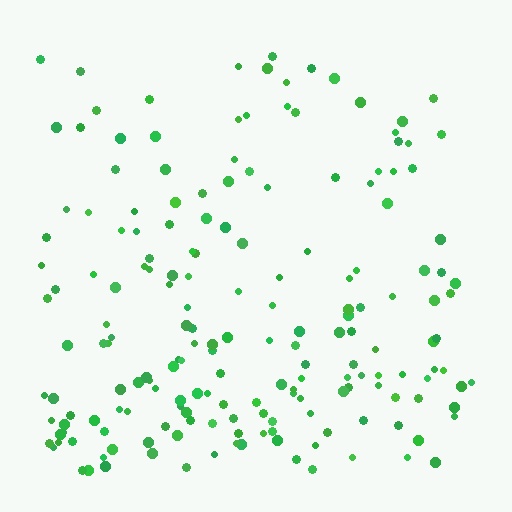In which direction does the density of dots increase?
From top to bottom, with the bottom side densest.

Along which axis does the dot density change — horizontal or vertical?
Vertical.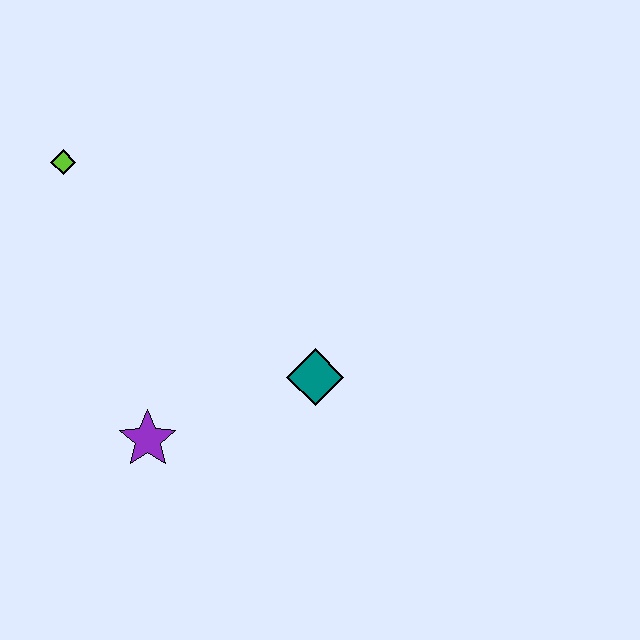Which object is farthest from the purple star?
The lime diamond is farthest from the purple star.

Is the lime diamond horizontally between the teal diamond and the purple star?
No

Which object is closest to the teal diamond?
The purple star is closest to the teal diamond.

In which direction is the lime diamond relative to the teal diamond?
The lime diamond is to the left of the teal diamond.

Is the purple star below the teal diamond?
Yes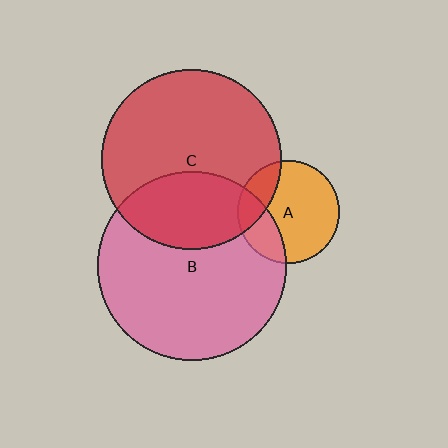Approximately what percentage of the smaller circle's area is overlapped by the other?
Approximately 25%.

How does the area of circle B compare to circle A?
Approximately 3.4 times.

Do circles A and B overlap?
Yes.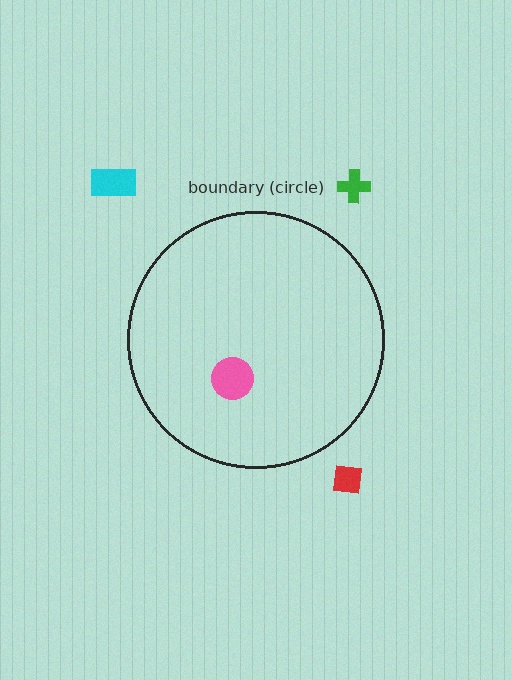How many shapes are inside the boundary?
1 inside, 3 outside.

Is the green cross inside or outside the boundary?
Outside.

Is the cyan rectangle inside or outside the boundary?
Outside.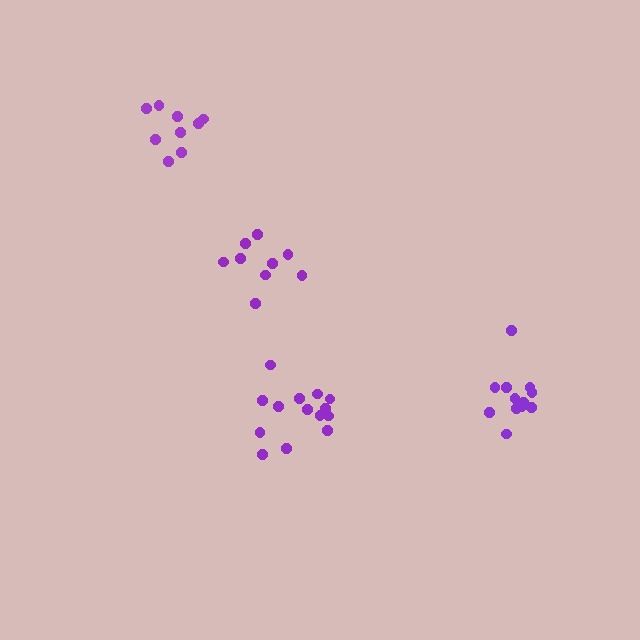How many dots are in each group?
Group 1: 9 dots, Group 2: 14 dots, Group 3: 12 dots, Group 4: 9 dots (44 total).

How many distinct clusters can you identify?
There are 4 distinct clusters.